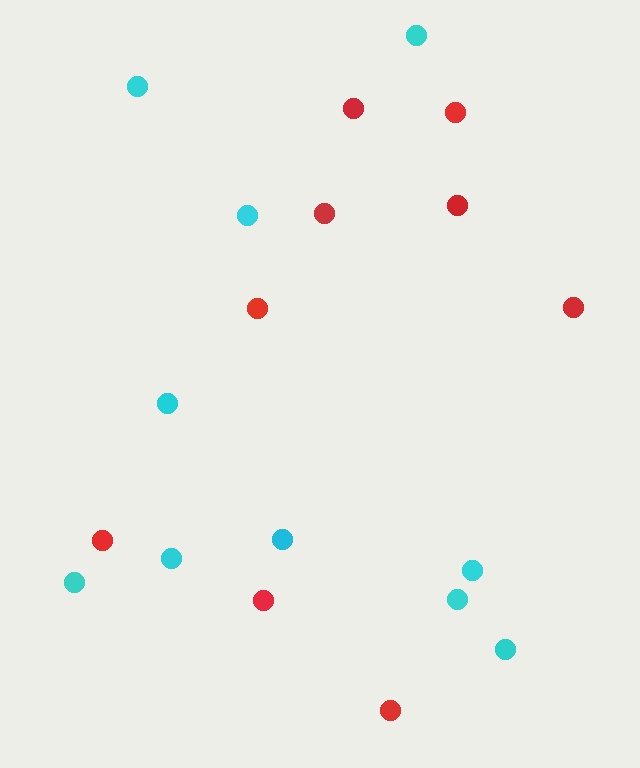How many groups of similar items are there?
There are 2 groups: one group of cyan circles (10) and one group of red circles (9).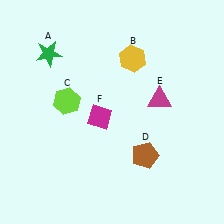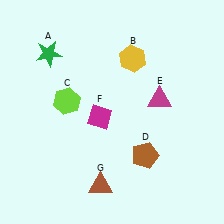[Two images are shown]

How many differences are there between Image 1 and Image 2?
There is 1 difference between the two images.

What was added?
A brown triangle (G) was added in Image 2.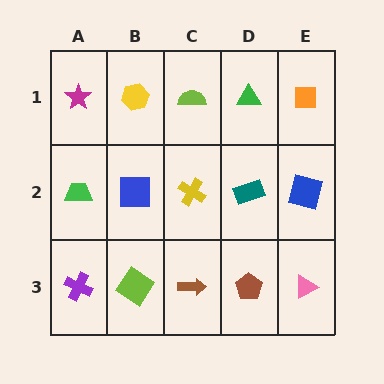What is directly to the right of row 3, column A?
A lime diamond.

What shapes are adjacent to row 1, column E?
A blue square (row 2, column E), a green triangle (row 1, column D).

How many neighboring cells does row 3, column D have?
3.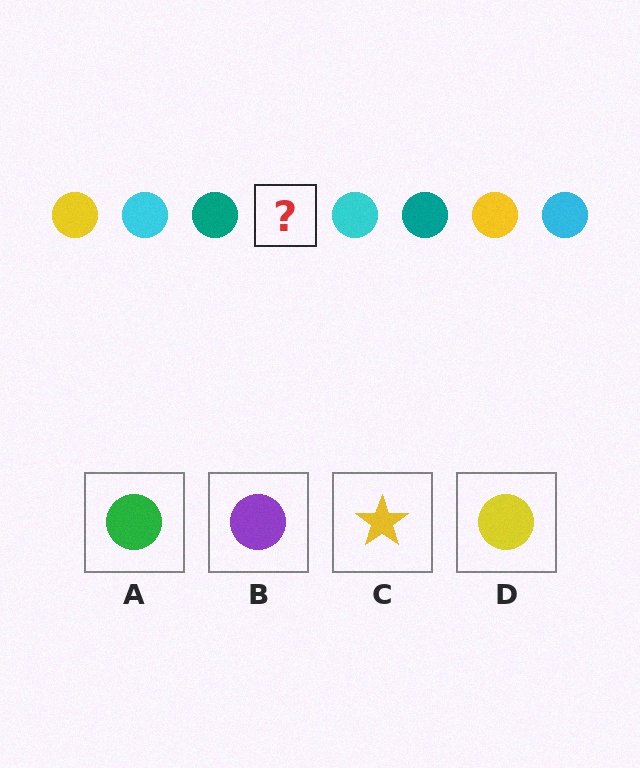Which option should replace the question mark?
Option D.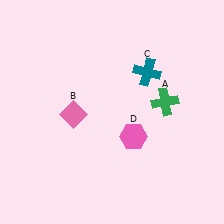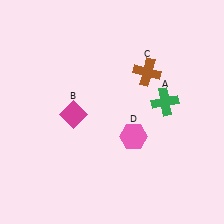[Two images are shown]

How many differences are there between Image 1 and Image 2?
There are 2 differences between the two images.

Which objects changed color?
B changed from pink to magenta. C changed from teal to brown.